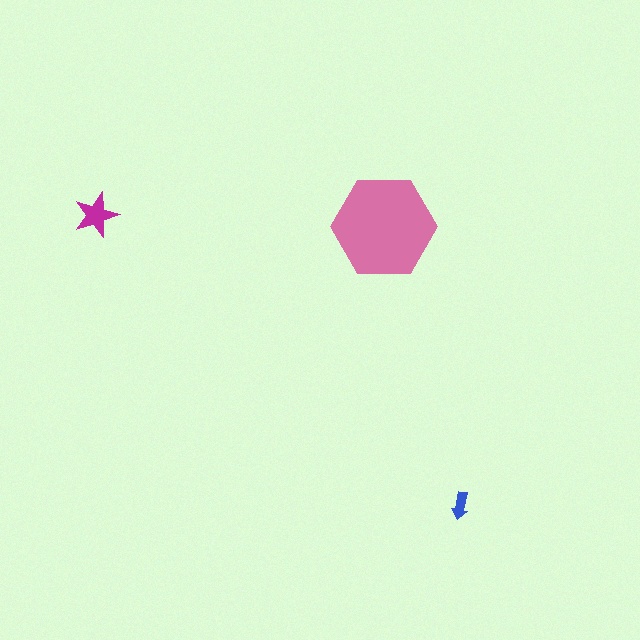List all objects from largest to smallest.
The pink hexagon, the magenta star, the blue arrow.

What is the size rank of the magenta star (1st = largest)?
2nd.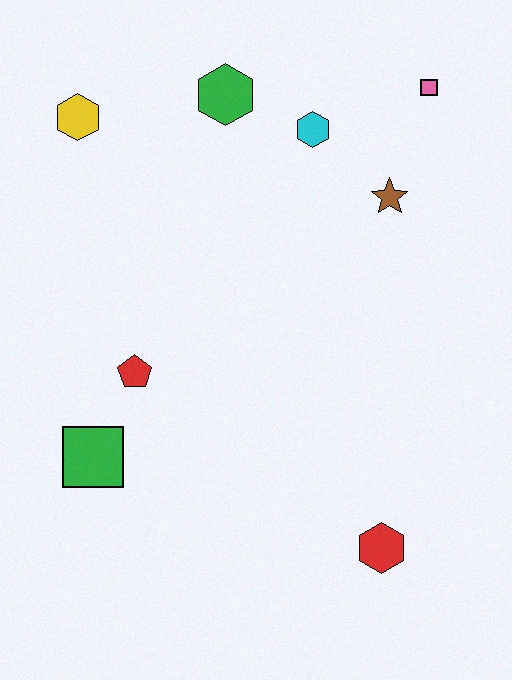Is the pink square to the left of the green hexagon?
No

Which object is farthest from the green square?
The pink square is farthest from the green square.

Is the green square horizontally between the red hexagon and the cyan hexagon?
No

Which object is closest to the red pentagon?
The green square is closest to the red pentagon.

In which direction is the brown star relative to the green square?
The brown star is to the right of the green square.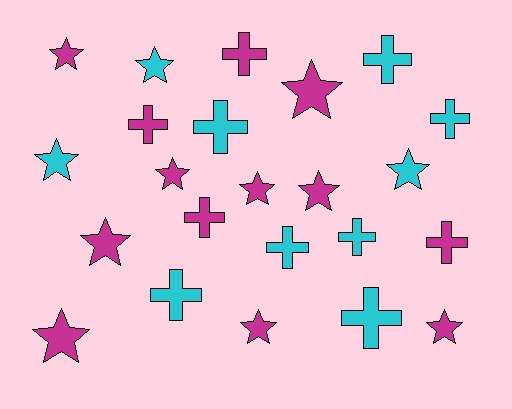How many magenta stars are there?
There are 9 magenta stars.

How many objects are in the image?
There are 23 objects.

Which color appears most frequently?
Magenta, with 13 objects.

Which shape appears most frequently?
Star, with 12 objects.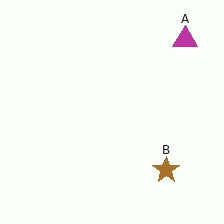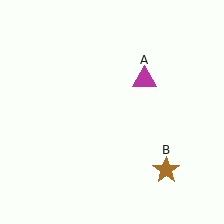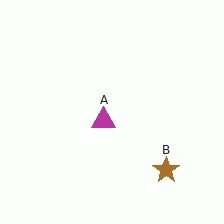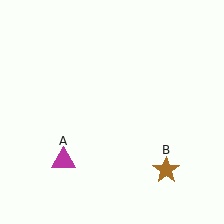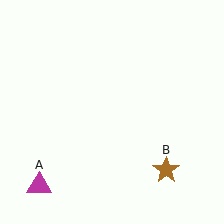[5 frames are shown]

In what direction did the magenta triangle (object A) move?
The magenta triangle (object A) moved down and to the left.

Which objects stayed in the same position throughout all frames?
Brown star (object B) remained stationary.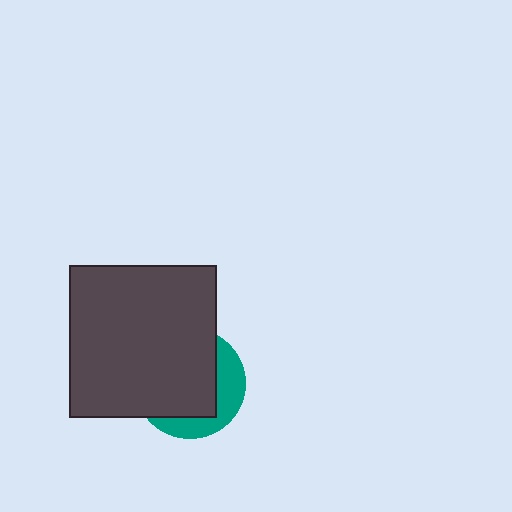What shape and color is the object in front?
The object in front is a dark gray rectangle.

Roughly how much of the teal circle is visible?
A small part of it is visible (roughly 32%).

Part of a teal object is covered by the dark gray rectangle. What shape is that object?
It is a circle.